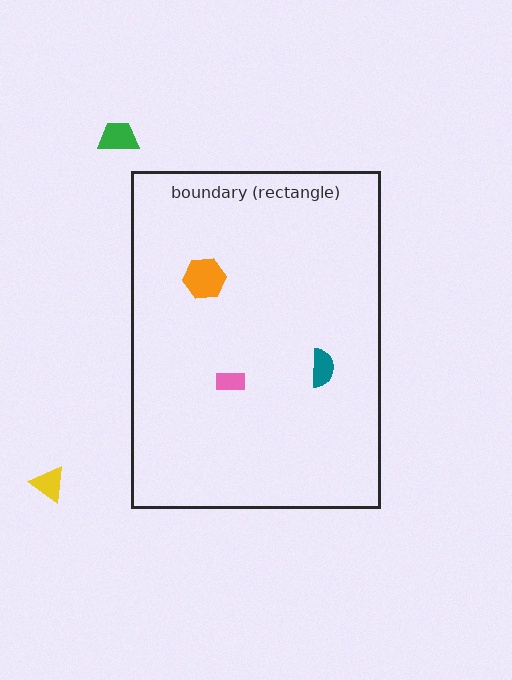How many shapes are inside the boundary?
3 inside, 2 outside.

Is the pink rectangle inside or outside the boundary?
Inside.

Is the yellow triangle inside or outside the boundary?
Outside.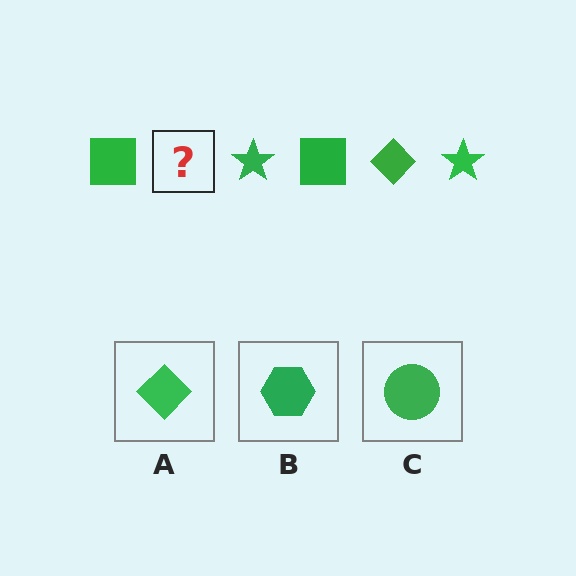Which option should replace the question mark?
Option A.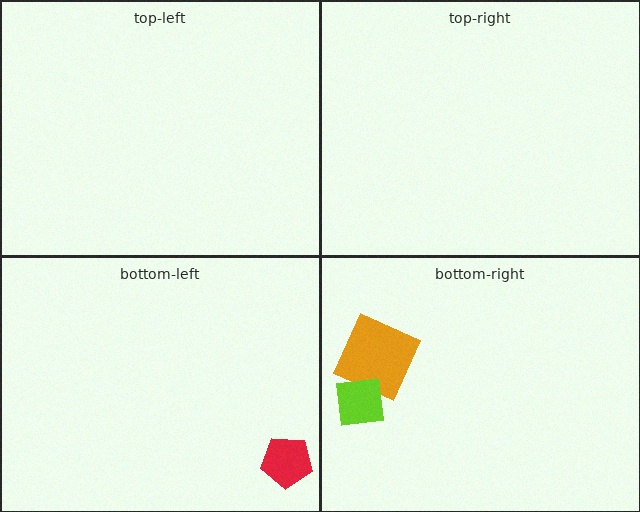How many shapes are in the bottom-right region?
2.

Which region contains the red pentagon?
The bottom-left region.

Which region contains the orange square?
The bottom-right region.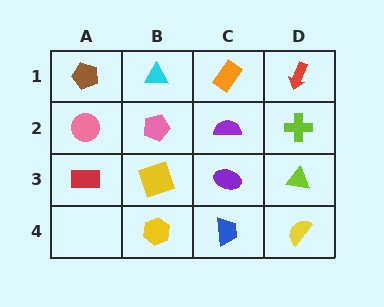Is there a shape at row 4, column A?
No, that cell is empty.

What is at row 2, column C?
A purple semicircle.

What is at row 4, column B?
A yellow hexagon.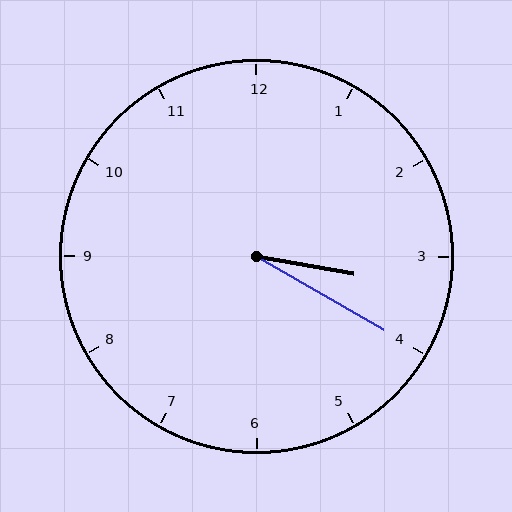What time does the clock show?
3:20.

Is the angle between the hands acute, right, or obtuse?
It is acute.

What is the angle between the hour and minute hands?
Approximately 20 degrees.